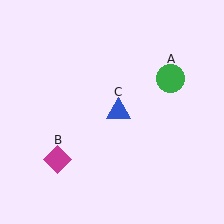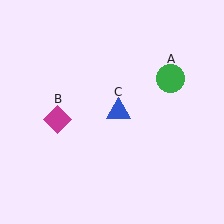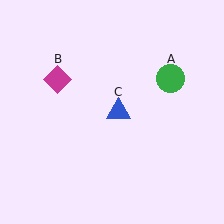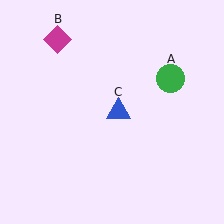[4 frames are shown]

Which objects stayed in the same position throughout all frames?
Green circle (object A) and blue triangle (object C) remained stationary.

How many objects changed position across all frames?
1 object changed position: magenta diamond (object B).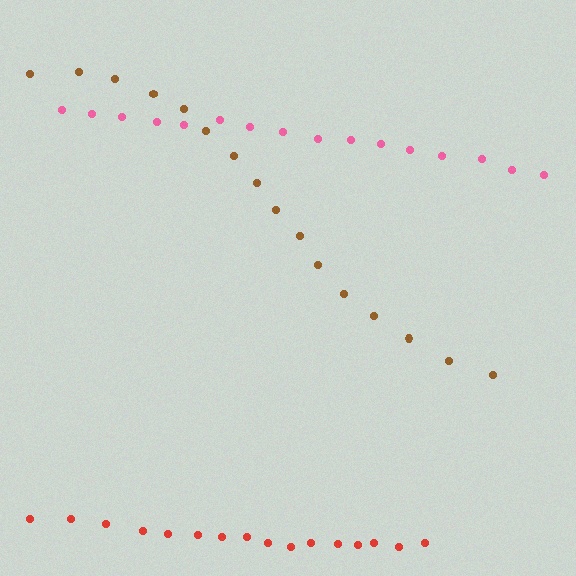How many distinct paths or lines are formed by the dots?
There are 3 distinct paths.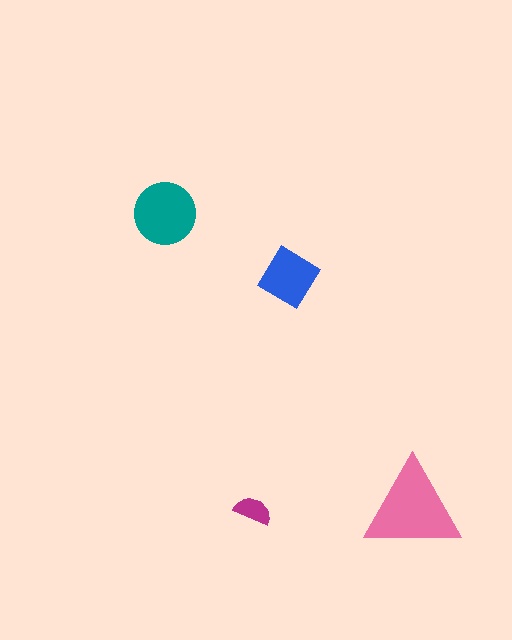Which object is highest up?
The teal circle is topmost.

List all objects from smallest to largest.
The magenta semicircle, the blue diamond, the teal circle, the pink triangle.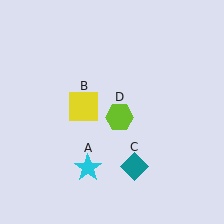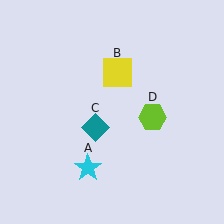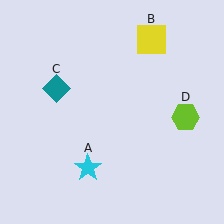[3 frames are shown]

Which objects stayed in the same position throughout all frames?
Cyan star (object A) remained stationary.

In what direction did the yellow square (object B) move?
The yellow square (object B) moved up and to the right.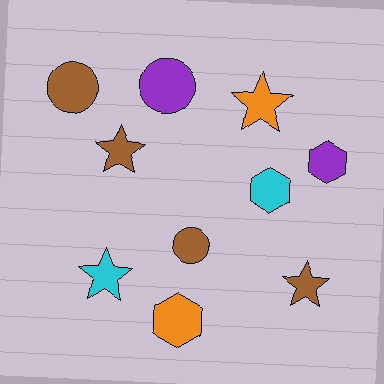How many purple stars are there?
There are no purple stars.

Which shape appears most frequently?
Star, with 4 objects.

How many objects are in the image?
There are 10 objects.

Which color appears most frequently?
Brown, with 4 objects.